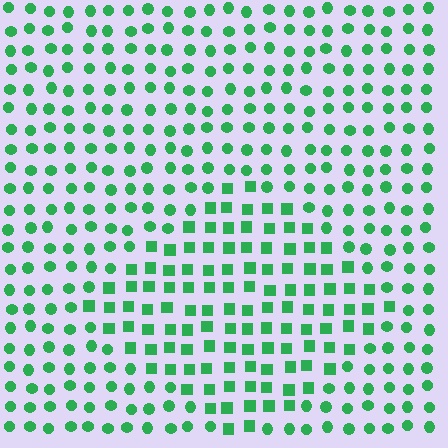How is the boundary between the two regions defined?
The boundary is defined by a change in element shape: squares inside vs. circles outside. All elements share the same color and spacing.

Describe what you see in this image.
The image is filled with small green elements arranged in a uniform grid. A diamond-shaped region contains squares, while the surrounding area contains circles. The boundary is defined purely by the change in element shape.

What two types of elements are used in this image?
The image uses squares inside the diamond region and circles outside it.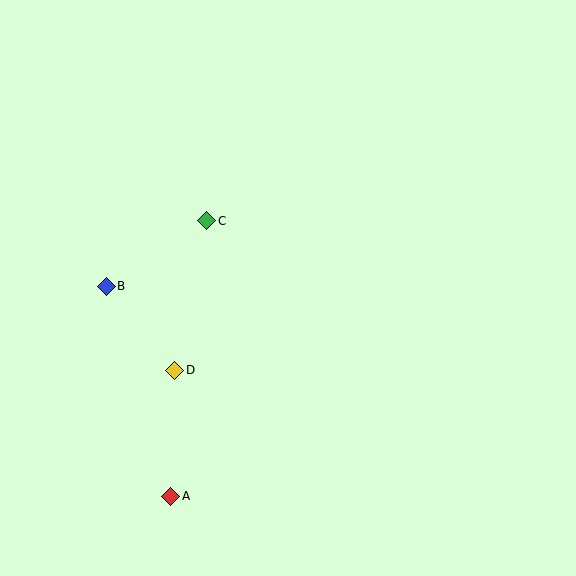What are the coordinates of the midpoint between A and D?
The midpoint between A and D is at (173, 433).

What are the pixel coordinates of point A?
Point A is at (171, 496).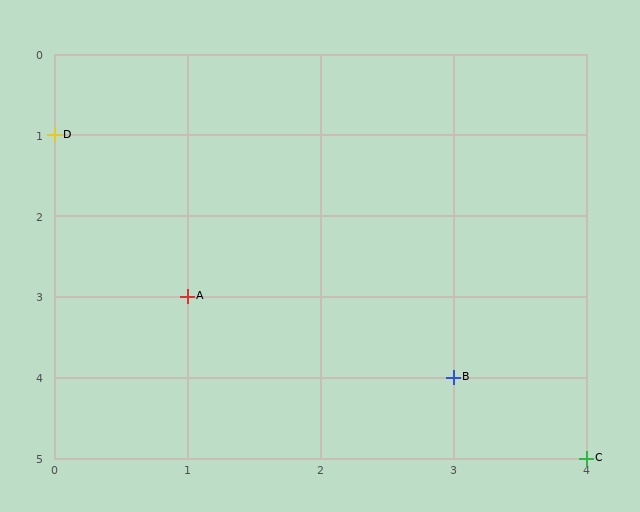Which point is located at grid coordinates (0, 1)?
Point D is at (0, 1).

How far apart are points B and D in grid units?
Points B and D are 3 columns and 3 rows apart (about 4.2 grid units diagonally).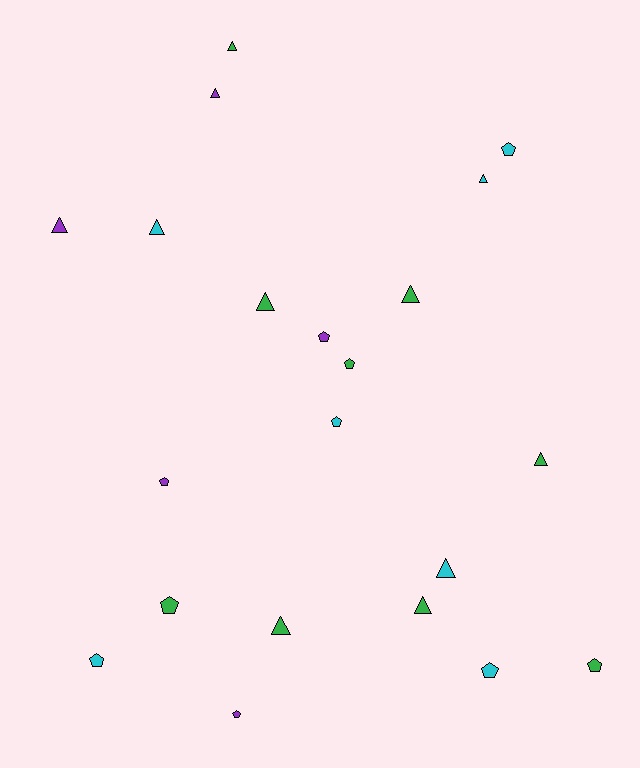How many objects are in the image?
There are 21 objects.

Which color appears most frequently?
Green, with 9 objects.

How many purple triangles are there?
There are 2 purple triangles.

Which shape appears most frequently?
Triangle, with 11 objects.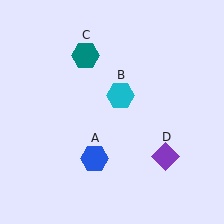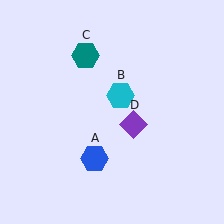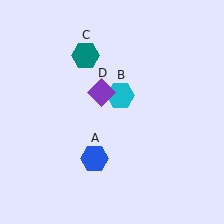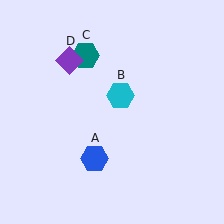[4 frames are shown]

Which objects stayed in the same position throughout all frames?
Blue hexagon (object A) and cyan hexagon (object B) and teal hexagon (object C) remained stationary.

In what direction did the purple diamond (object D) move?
The purple diamond (object D) moved up and to the left.